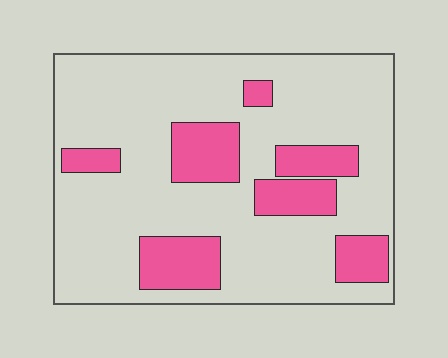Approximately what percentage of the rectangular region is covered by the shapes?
Approximately 20%.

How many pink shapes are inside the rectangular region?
7.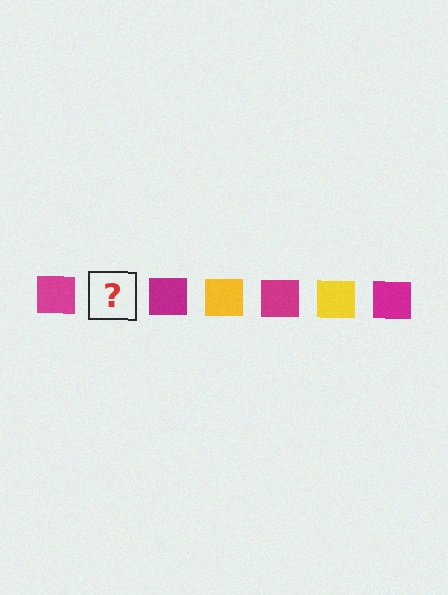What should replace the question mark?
The question mark should be replaced with a yellow square.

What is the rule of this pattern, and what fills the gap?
The rule is that the pattern cycles through magenta, yellow squares. The gap should be filled with a yellow square.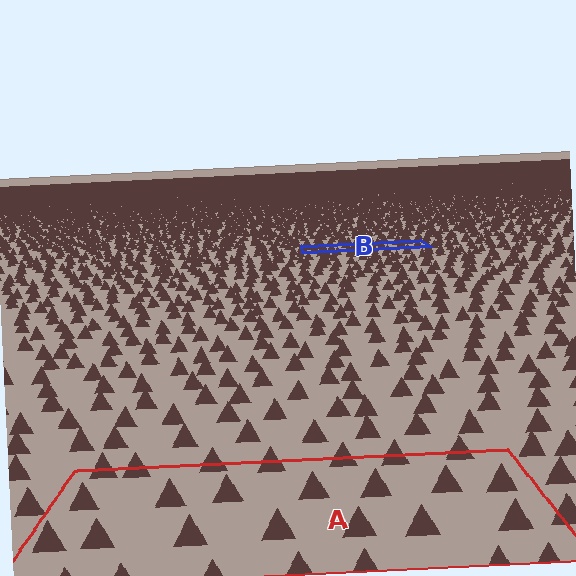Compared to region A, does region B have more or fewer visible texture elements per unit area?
Region B has more texture elements per unit area — they are packed more densely because it is farther away.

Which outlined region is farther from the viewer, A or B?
Region B is farther from the viewer — the texture elements inside it appear smaller and more densely packed.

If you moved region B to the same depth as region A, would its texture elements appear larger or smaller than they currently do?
They would appear larger. At a closer depth, the same texture elements are projected at a bigger on-screen size.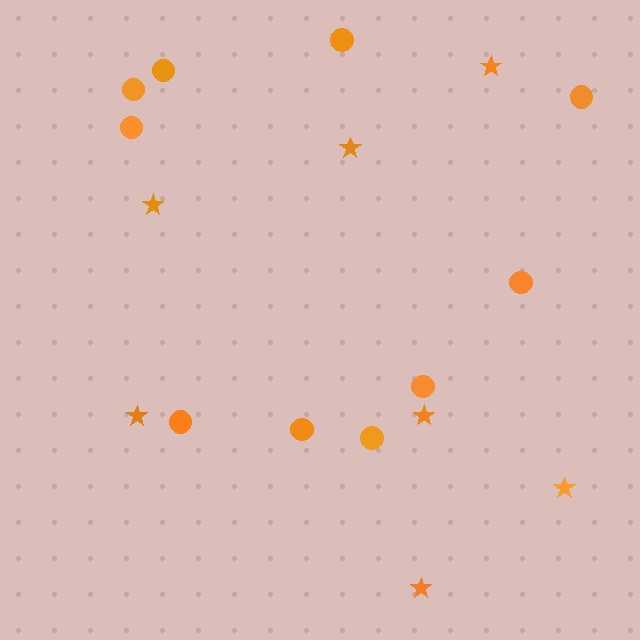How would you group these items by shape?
There are 2 groups: one group of circles (10) and one group of stars (7).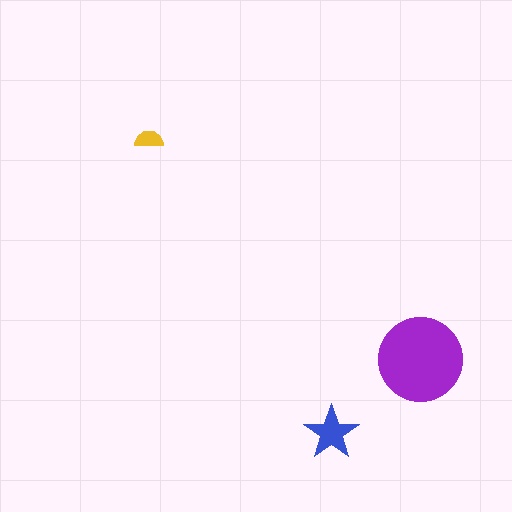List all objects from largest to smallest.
The purple circle, the blue star, the yellow semicircle.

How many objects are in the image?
There are 3 objects in the image.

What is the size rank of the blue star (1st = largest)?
2nd.